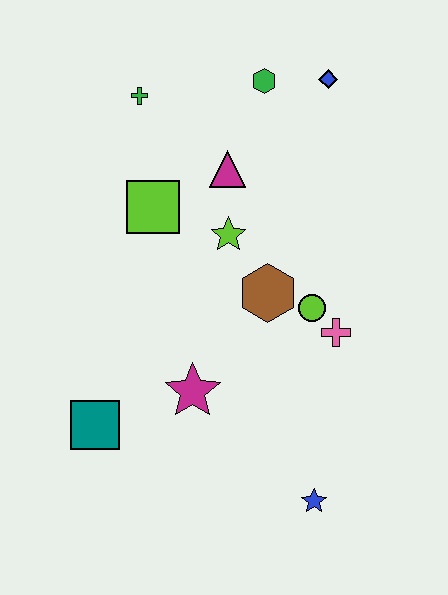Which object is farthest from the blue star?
The green cross is farthest from the blue star.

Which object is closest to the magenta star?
The teal square is closest to the magenta star.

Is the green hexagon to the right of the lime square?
Yes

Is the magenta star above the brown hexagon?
No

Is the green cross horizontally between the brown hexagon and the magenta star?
No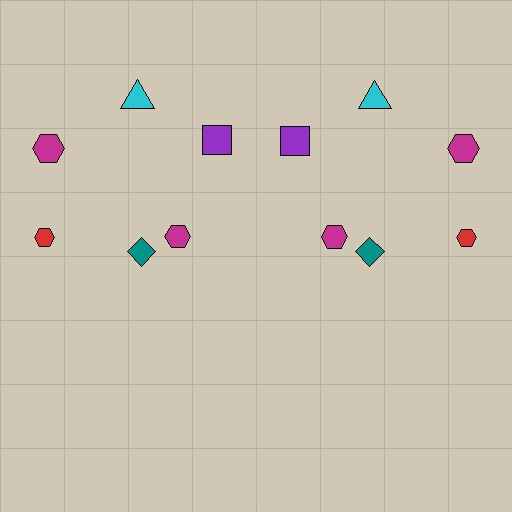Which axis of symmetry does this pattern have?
The pattern has a vertical axis of symmetry running through the center of the image.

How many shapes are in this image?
There are 12 shapes in this image.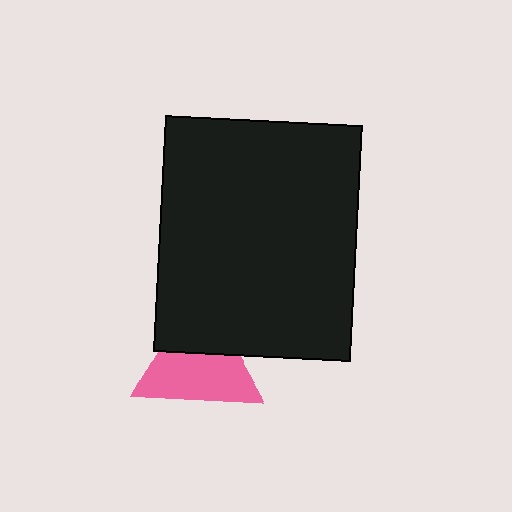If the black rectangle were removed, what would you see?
You would see the complete pink triangle.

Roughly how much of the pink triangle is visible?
About half of it is visible (roughly 63%).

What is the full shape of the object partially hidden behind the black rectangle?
The partially hidden object is a pink triangle.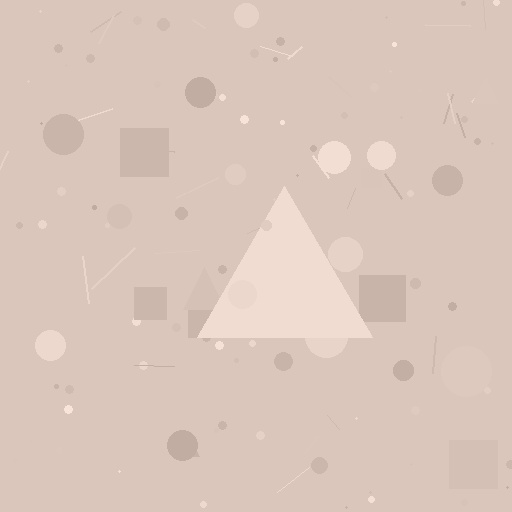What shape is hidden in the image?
A triangle is hidden in the image.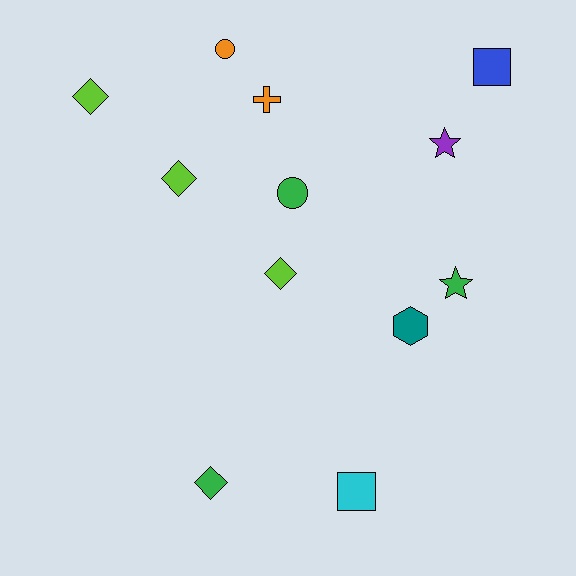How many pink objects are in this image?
There are no pink objects.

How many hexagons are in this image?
There is 1 hexagon.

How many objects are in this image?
There are 12 objects.